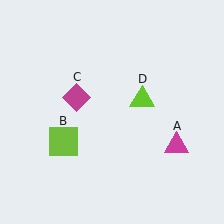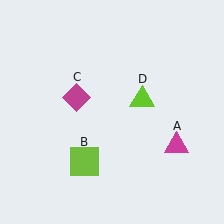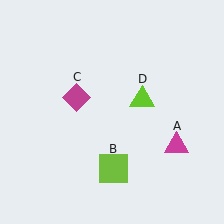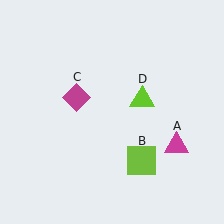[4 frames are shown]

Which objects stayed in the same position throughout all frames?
Magenta triangle (object A) and magenta diamond (object C) and lime triangle (object D) remained stationary.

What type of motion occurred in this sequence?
The lime square (object B) rotated counterclockwise around the center of the scene.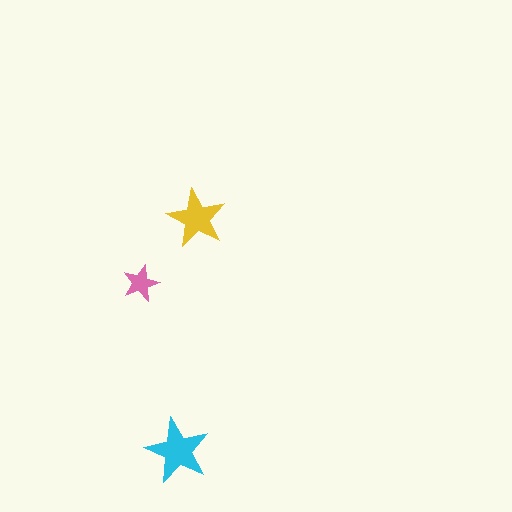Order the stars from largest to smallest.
the cyan one, the yellow one, the pink one.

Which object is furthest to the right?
The yellow star is rightmost.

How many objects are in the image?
There are 3 objects in the image.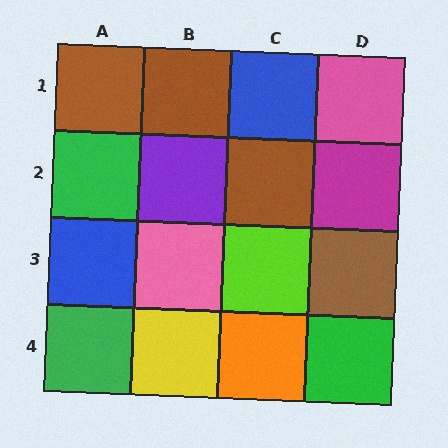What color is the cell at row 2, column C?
Brown.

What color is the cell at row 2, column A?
Green.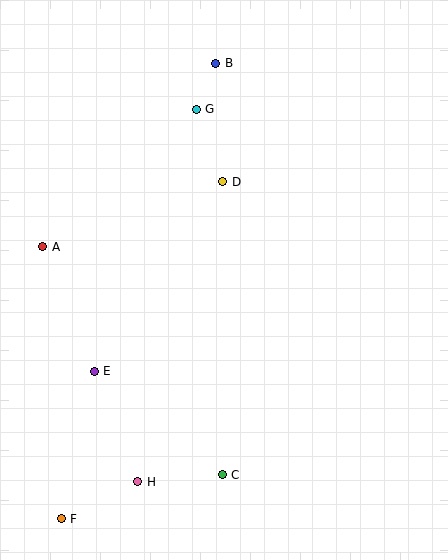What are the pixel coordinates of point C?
Point C is at (222, 475).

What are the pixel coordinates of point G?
Point G is at (196, 109).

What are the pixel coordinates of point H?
Point H is at (138, 482).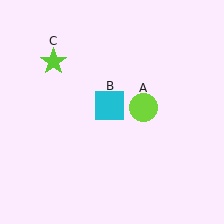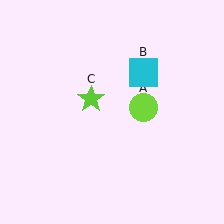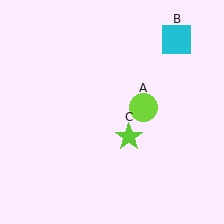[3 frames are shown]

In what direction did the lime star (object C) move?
The lime star (object C) moved down and to the right.